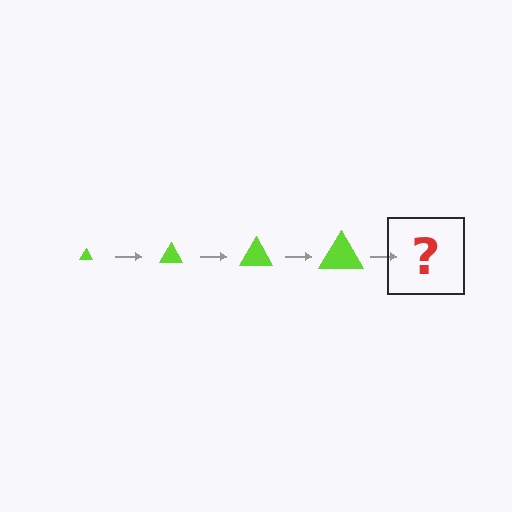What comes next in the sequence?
The next element should be a lime triangle, larger than the previous one.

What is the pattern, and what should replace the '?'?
The pattern is that the triangle gets progressively larger each step. The '?' should be a lime triangle, larger than the previous one.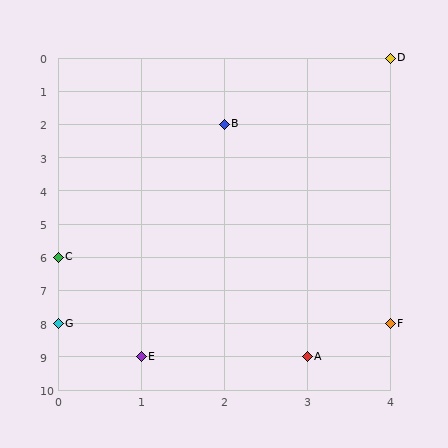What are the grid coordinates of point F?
Point F is at grid coordinates (4, 8).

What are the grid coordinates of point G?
Point G is at grid coordinates (0, 8).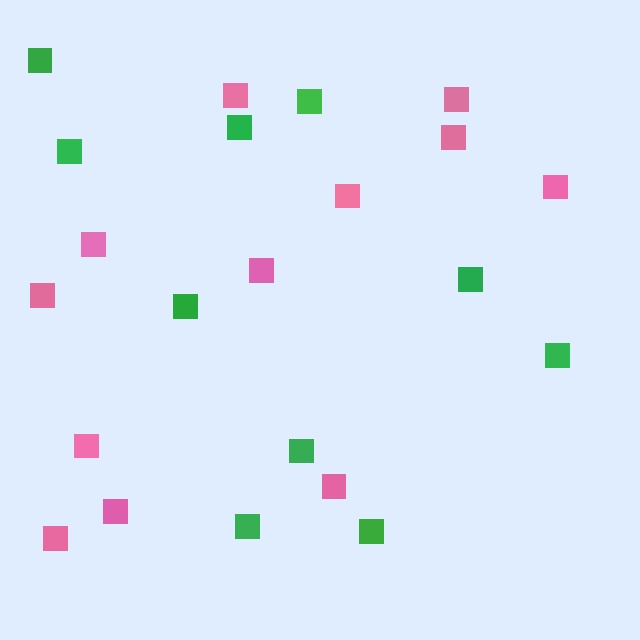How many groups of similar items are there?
There are 2 groups: one group of pink squares (12) and one group of green squares (10).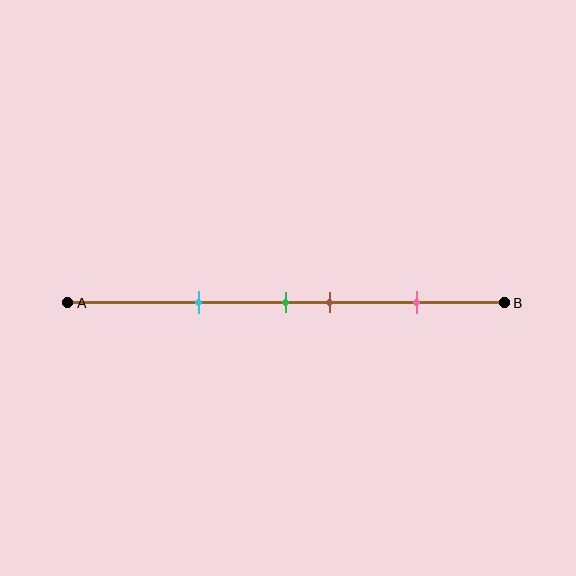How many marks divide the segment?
There are 4 marks dividing the segment.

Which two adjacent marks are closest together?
The green and brown marks are the closest adjacent pair.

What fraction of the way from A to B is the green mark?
The green mark is approximately 50% (0.5) of the way from A to B.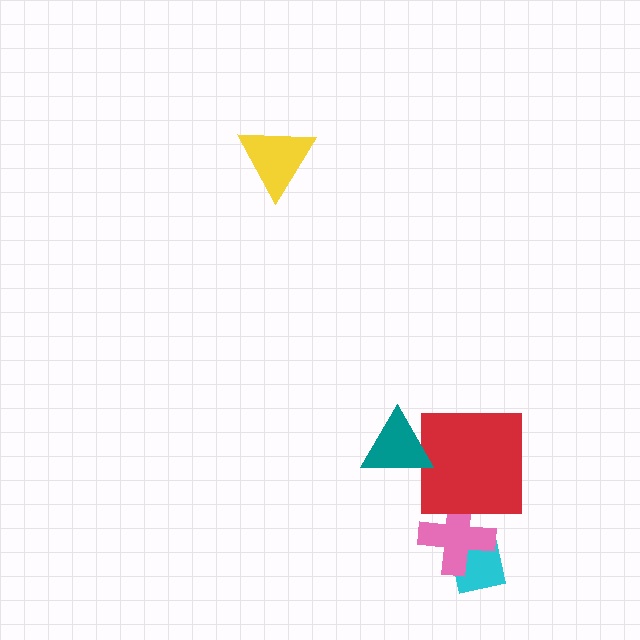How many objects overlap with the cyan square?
1 object overlaps with the cyan square.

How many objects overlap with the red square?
2 objects overlap with the red square.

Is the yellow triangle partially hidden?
No, no other shape covers it.